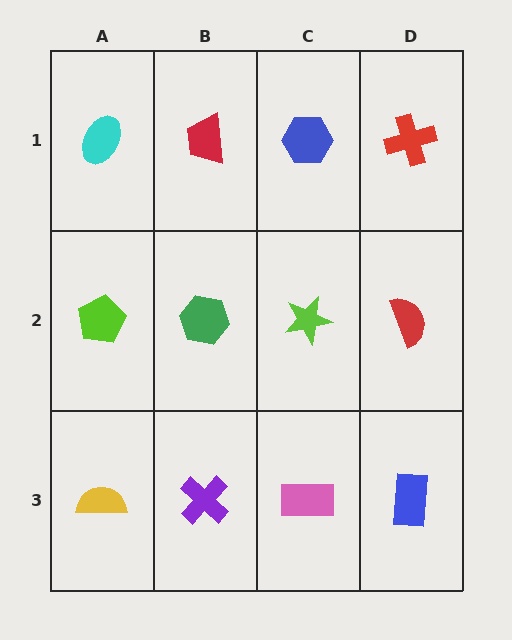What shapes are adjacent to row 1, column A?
A lime pentagon (row 2, column A), a red trapezoid (row 1, column B).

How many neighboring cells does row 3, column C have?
3.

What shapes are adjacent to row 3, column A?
A lime pentagon (row 2, column A), a purple cross (row 3, column B).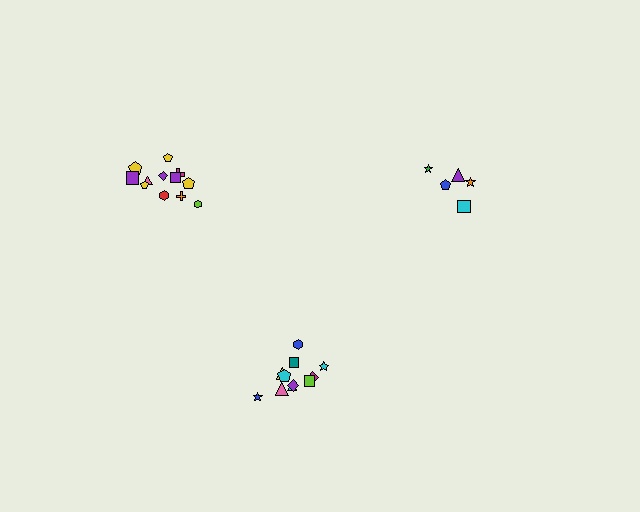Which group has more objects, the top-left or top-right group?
The top-left group.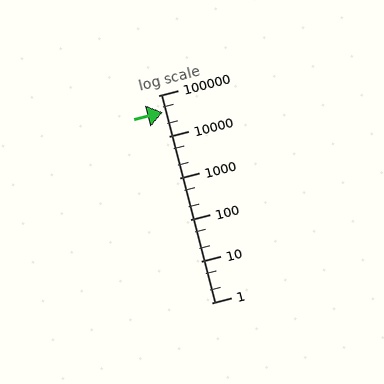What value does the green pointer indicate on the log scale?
The pointer indicates approximately 40000.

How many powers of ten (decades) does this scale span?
The scale spans 5 decades, from 1 to 100000.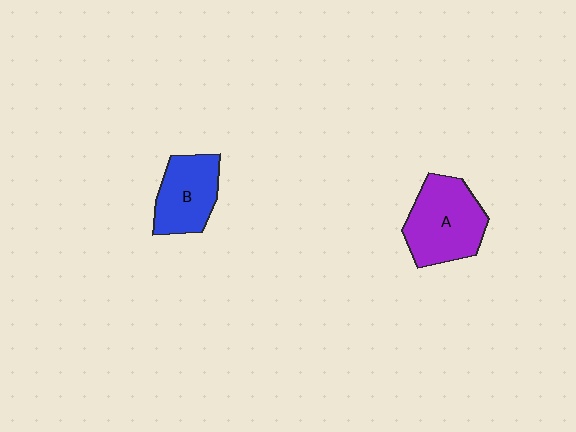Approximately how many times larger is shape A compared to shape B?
Approximately 1.3 times.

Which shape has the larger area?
Shape A (purple).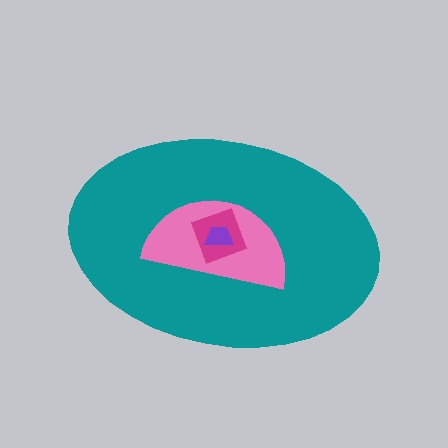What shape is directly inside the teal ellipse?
The pink semicircle.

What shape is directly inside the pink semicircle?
The magenta square.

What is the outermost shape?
The teal ellipse.